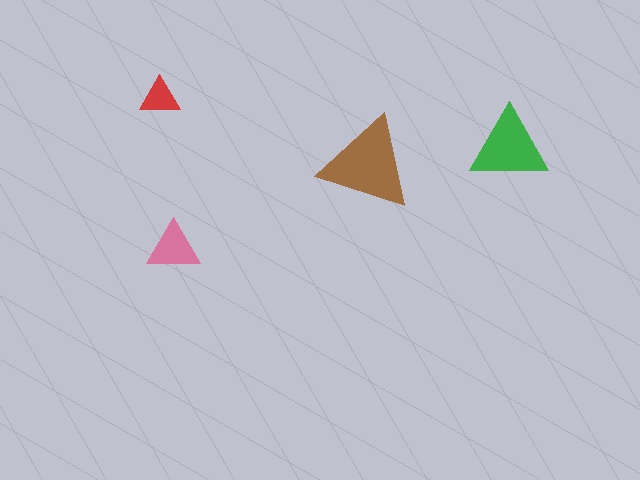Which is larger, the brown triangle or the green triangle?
The brown one.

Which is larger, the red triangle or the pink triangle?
The pink one.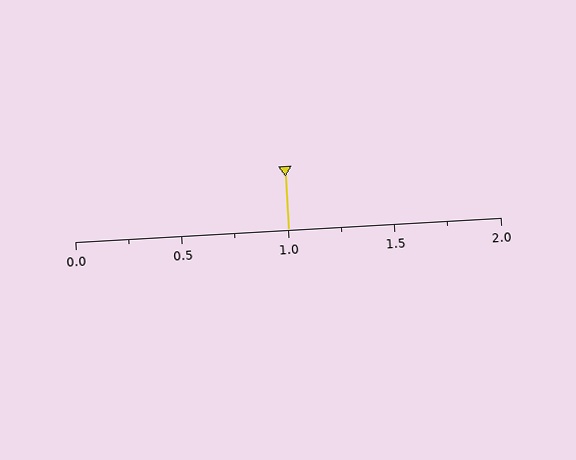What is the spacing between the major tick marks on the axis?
The major ticks are spaced 0.5 apart.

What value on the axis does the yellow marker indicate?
The marker indicates approximately 1.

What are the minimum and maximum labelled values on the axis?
The axis runs from 0.0 to 2.0.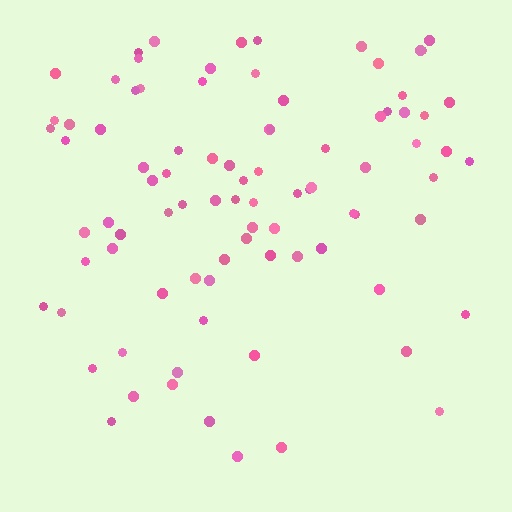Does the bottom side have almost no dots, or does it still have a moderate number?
Still a moderate number, just noticeably fewer than the top.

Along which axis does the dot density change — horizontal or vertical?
Vertical.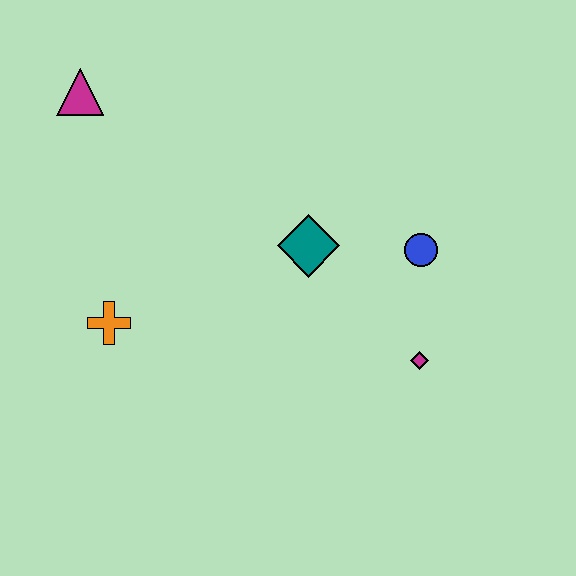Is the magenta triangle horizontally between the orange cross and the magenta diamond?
No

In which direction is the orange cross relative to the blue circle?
The orange cross is to the left of the blue circle.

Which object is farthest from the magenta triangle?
The magenta diamond is farthest from the magenta triangle.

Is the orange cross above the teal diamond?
No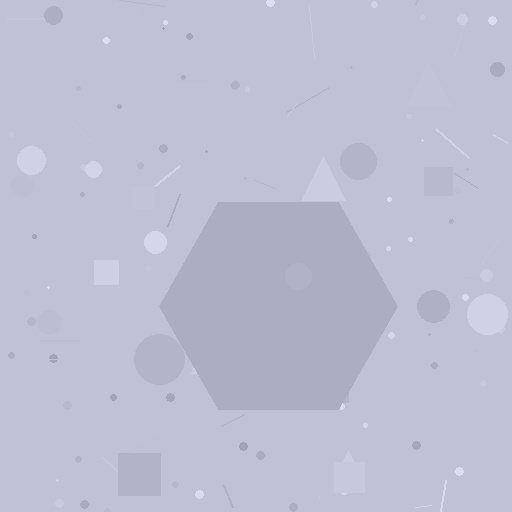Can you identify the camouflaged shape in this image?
The camouflaged shape is a hexagon.